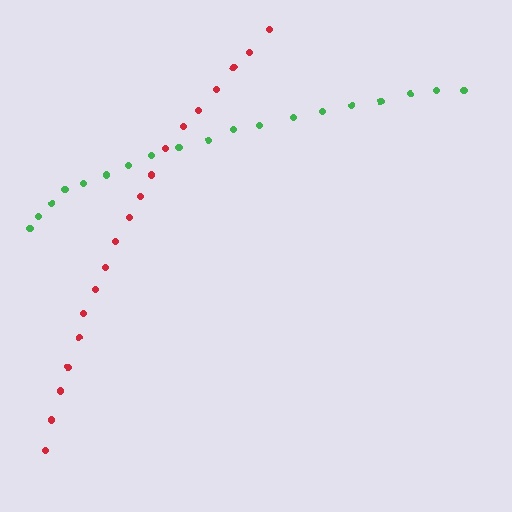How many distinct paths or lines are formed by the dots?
There are 2 distinct paths.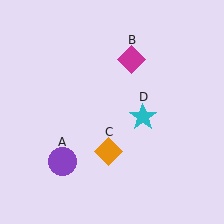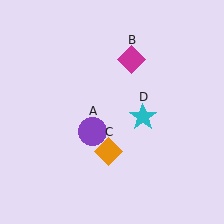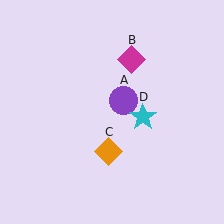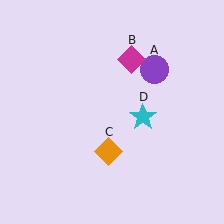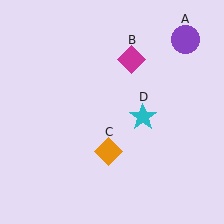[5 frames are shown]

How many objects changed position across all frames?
1 object changed position: purple circle (object A).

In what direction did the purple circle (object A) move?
The purple circle (object A) moved up and to the right.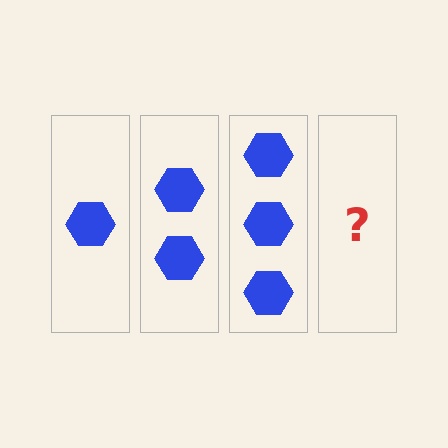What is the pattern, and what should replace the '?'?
The pattern is that each step adds one more hexagon. The '?' should be 4 hexagons.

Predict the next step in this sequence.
The next step is 4 hexagons.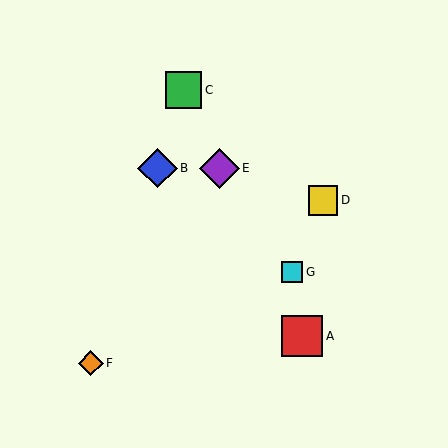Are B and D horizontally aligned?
No, B is at y≈168 and D is at y≈200.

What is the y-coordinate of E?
Object E is at y≈168.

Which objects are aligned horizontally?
Objects B, E are aligned horizontally.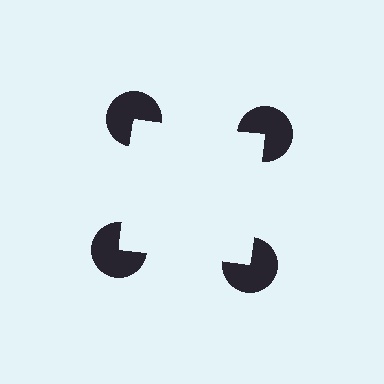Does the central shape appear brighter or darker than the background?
It typically appears slightly brighter than the background, even though no actual brightness change is drawn.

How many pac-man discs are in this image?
There are 4 — one at each vertex of the illusory square.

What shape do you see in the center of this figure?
An illusory square — its edges are inferred from the aligned wedge cuts in the pac-man discs, not physically drawn.